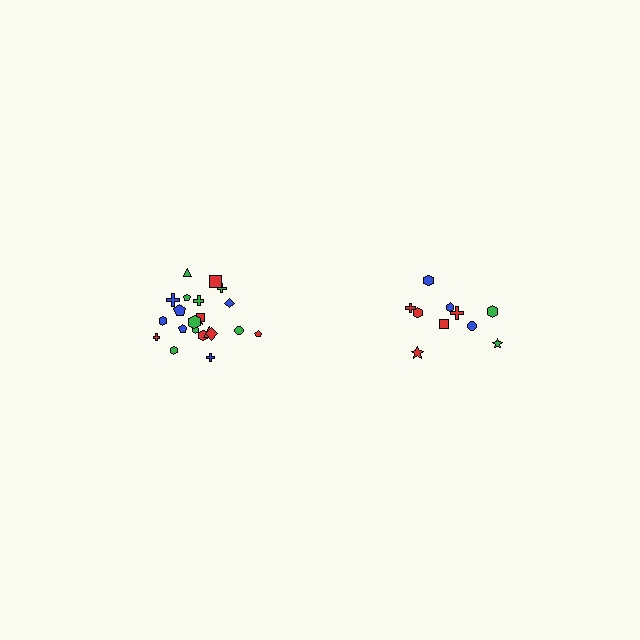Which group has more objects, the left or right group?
The left group.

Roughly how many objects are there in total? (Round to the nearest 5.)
Roughly 30 objects in total.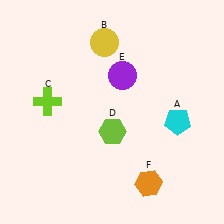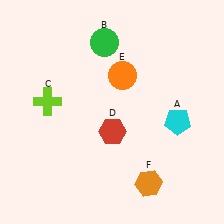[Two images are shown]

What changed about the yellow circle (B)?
In Image 1, B is yellow. In Image 2, it changed to green.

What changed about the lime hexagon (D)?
In Image 1, D is lime. In Image 2, it changed to red.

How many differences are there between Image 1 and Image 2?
There are 3 differences between the two images.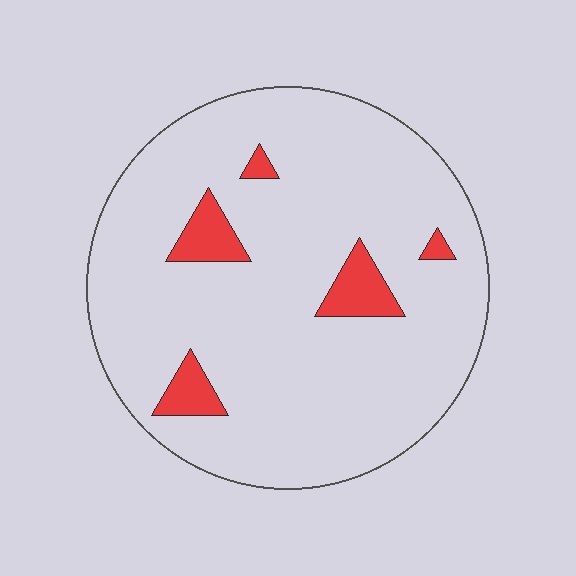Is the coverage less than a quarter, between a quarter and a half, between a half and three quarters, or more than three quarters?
Less than a quarter.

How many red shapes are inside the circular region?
5.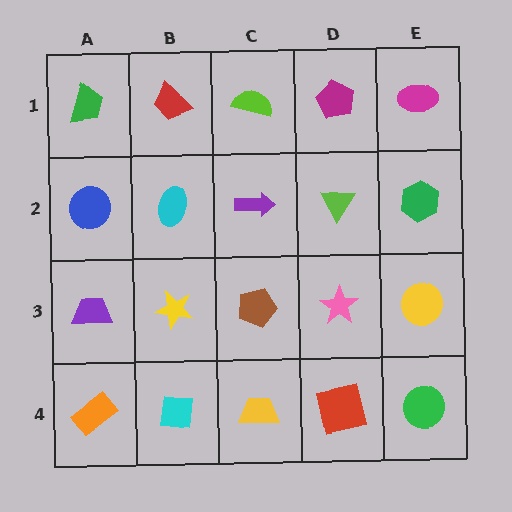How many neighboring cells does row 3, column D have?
4.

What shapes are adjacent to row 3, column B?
A cyan ellipse (row 2, column B), a cyan square (row 4, column B), a purple trapezoid (row 3, column A), a brown pentagon (row 3, column C).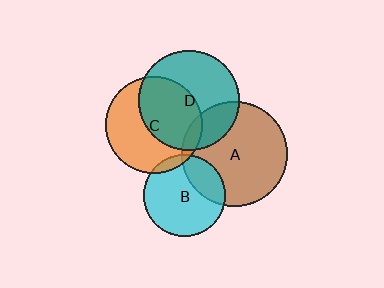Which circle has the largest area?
Circle A (brown).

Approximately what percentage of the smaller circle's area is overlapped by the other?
Approximately 10%.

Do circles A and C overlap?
Yes.